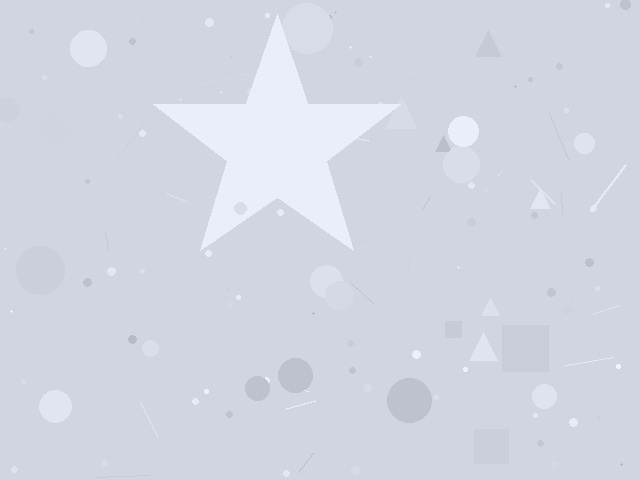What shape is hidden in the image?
A star is hidden in the image.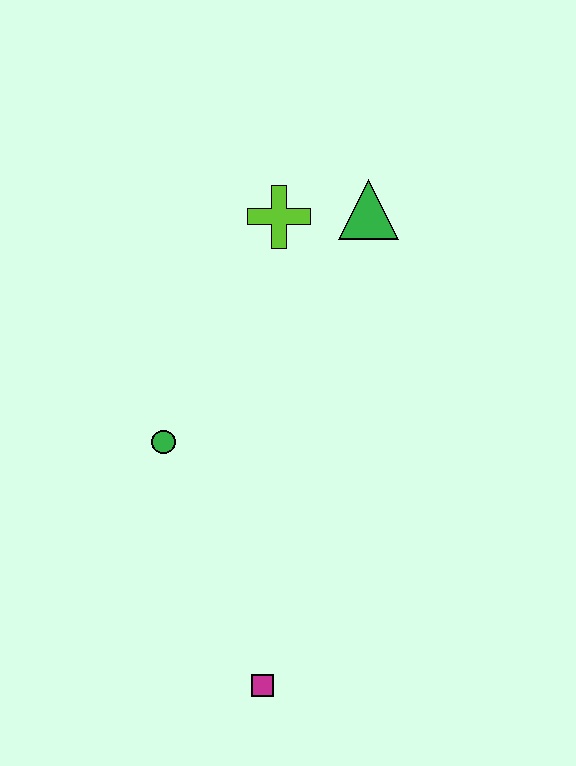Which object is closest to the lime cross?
The green triangle is closest to the lime cross.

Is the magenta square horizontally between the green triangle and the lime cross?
No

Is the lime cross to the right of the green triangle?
No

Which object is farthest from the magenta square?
The green triangle is farthest from the magenta square.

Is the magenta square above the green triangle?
No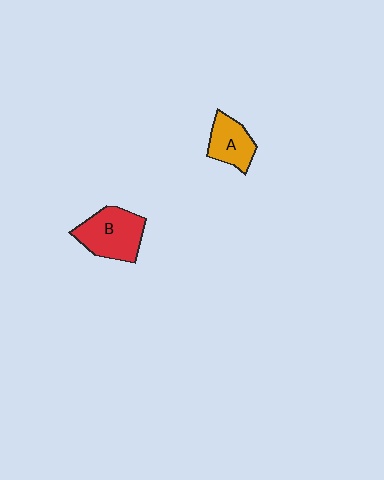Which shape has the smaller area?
Shape A (orange).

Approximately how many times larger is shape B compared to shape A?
Approximately 1.5 times.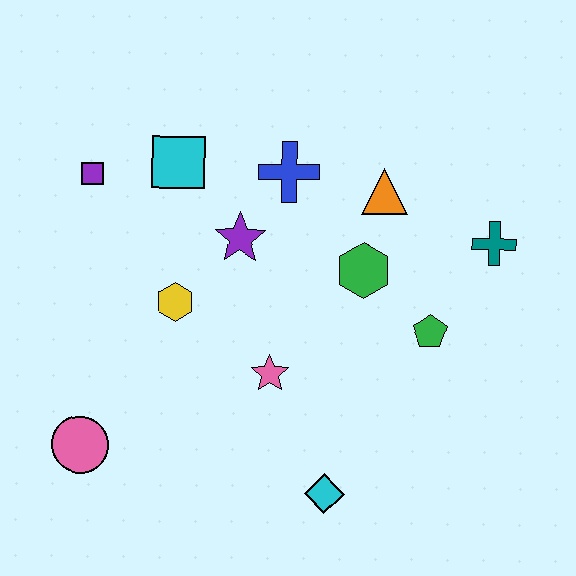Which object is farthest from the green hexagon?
The pink circle is farthest from the green hexagon.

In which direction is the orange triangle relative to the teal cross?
The orange triangle is to the left of the teal cross.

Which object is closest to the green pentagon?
The green hexagon is closest to the green pentagon.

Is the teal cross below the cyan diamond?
No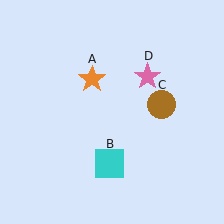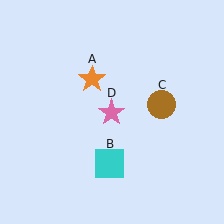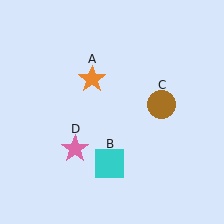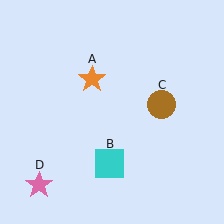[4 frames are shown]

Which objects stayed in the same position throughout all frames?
Orange star (object A) and cyan square (object B) and brown circle (object C) remained stationary.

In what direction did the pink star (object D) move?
The pink star (object D) moved down and to the left.